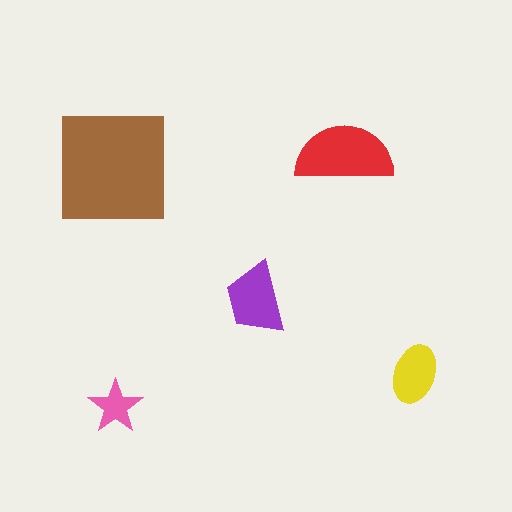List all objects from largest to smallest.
The brown square, the red semicircle, the purple trapezoid, the yellow ellipse, the pink star.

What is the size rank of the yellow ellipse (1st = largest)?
4th.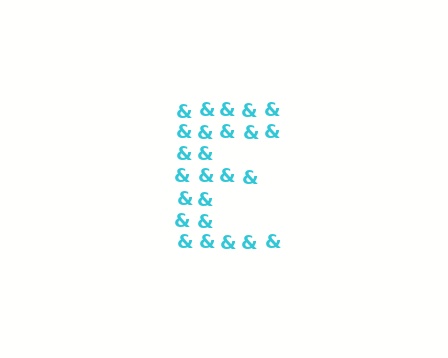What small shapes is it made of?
It is made of small ampersands.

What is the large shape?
The large shape is the letter E.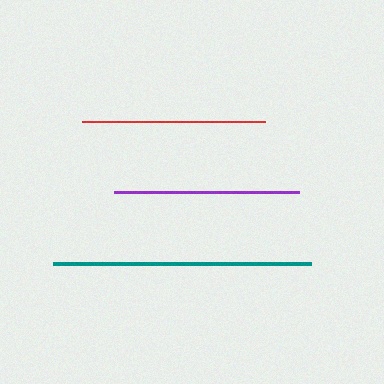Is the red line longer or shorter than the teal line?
The teal line is longer than the red line.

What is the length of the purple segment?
The purple segment is approximately 185 pixels long.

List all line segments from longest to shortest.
From longest to shortest: teal, purple, red.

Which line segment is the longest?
The teal line is the longest at approximately 258 pixels.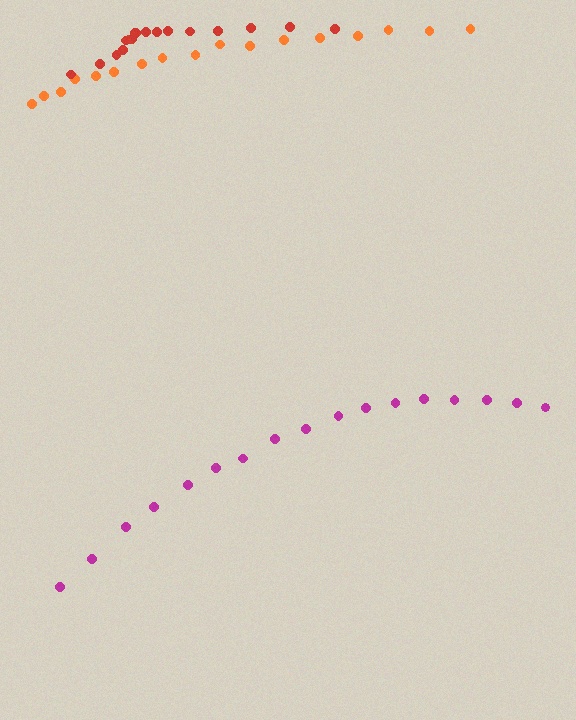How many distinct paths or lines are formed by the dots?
There are 3 distinct paths.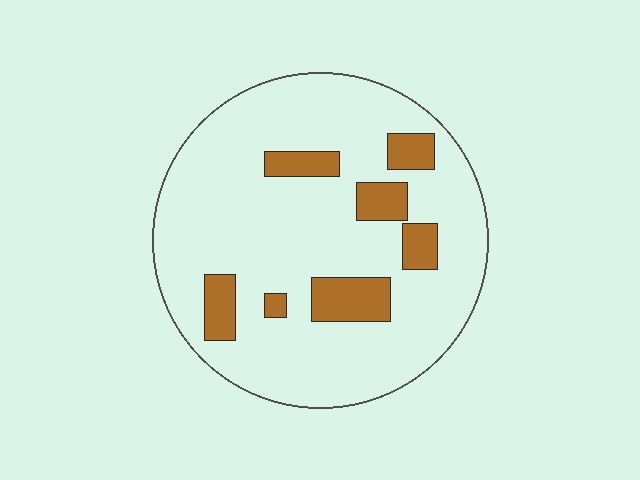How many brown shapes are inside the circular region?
7.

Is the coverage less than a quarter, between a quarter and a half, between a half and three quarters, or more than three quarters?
Less than a quarter.